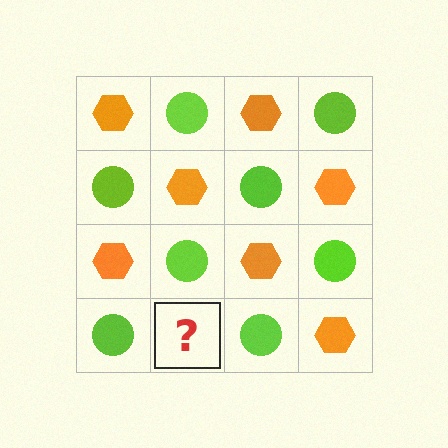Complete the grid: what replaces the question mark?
The question mark should be replaced with an orange hexagon.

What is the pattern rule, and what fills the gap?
The rule is that it alternates orange hexagon and lime circle in a checkerboard pattern. The gap should be filled with an orange hexagon.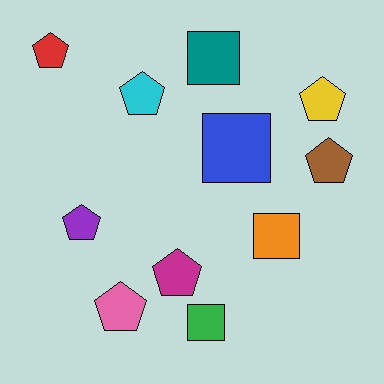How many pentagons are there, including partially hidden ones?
There are 7 pentagons.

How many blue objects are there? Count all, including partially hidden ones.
There is 1 blue object.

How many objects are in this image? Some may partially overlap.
There are 11 objects.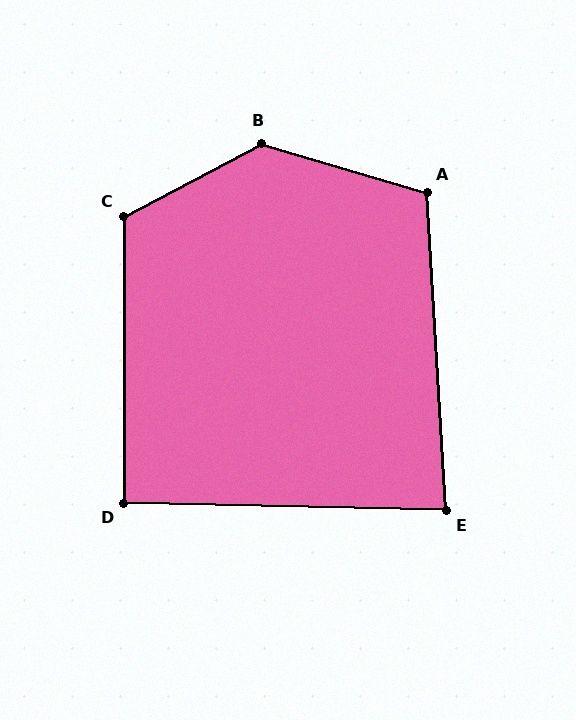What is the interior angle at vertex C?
Approximately 118 degrees (obtuse).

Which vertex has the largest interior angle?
B, at approximately 136 degrees.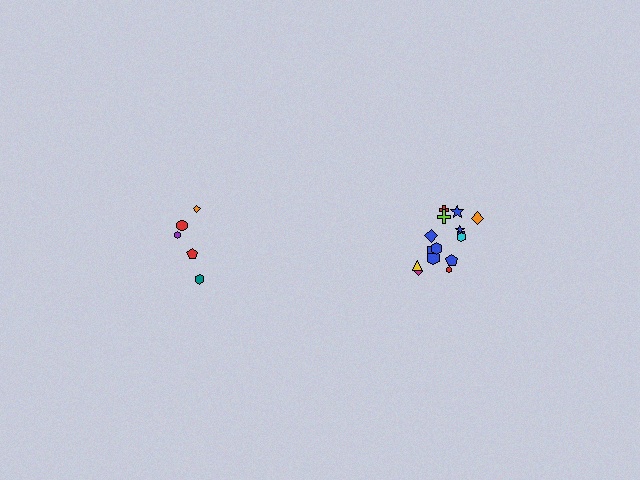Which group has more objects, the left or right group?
The right group.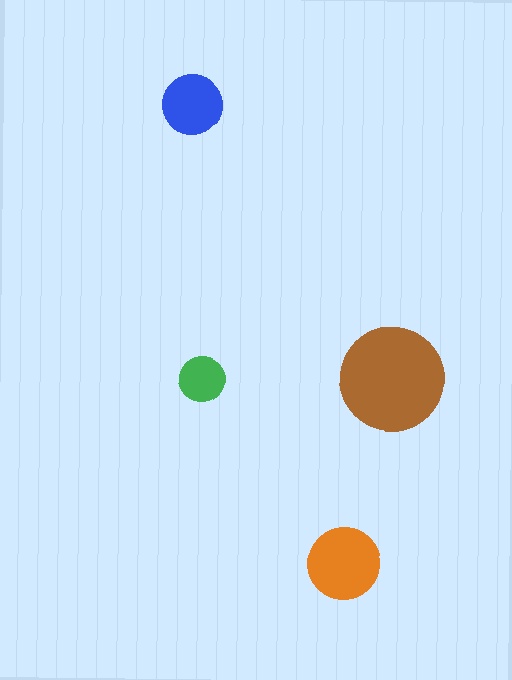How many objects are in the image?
There are 4 objects in the image.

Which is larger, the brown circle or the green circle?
The brown one.